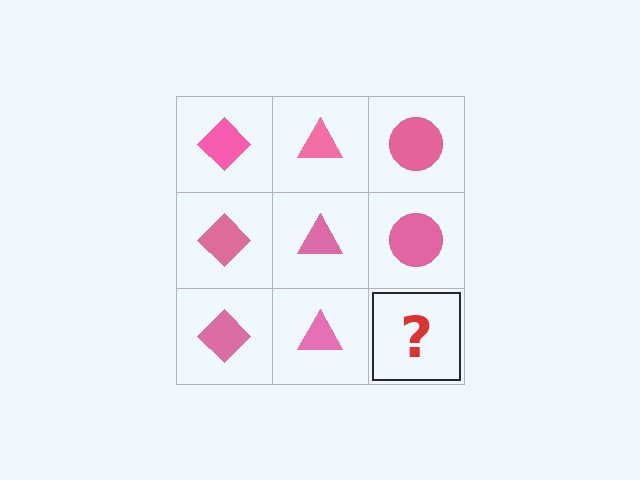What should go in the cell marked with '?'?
The missing cell should contain a pink circle.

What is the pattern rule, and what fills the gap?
The rule is that each column has a consistent shape. The gap should be filled with a pink circle.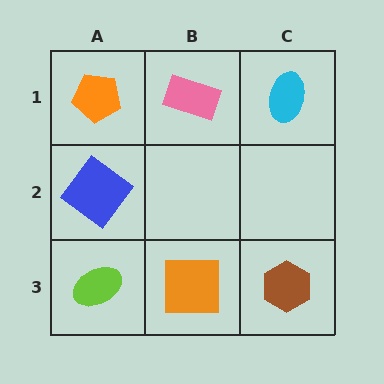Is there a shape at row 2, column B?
No, that cell is empty.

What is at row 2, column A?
A blue diamond.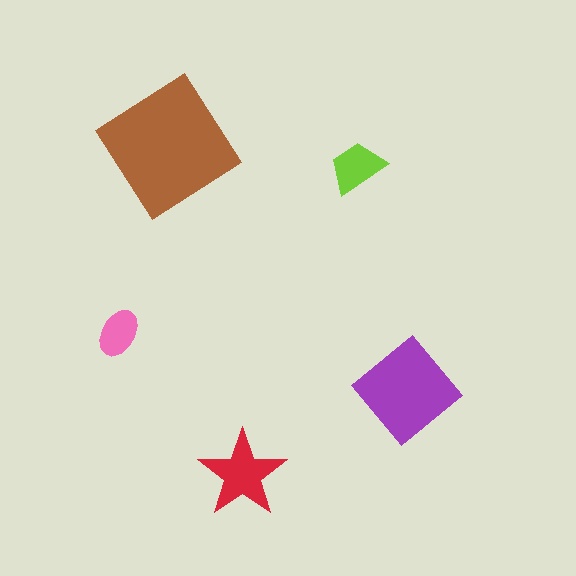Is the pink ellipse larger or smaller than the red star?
Smaller.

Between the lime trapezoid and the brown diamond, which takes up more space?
The brown diamond.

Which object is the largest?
The brown diamond.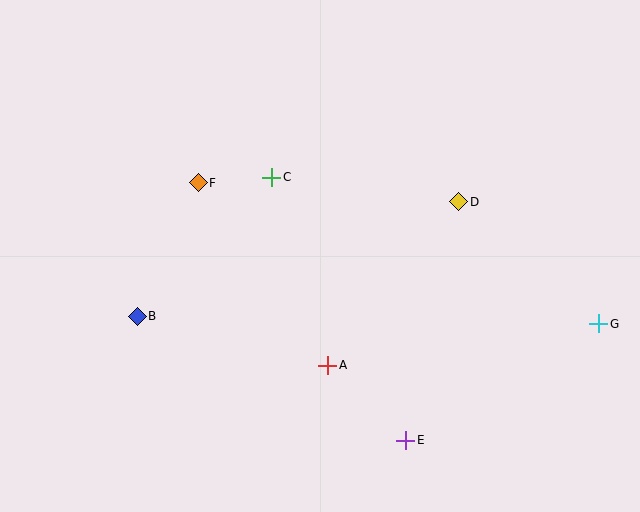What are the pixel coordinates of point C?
Point C is at (272, 177).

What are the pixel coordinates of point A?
Point A is at (328, 365).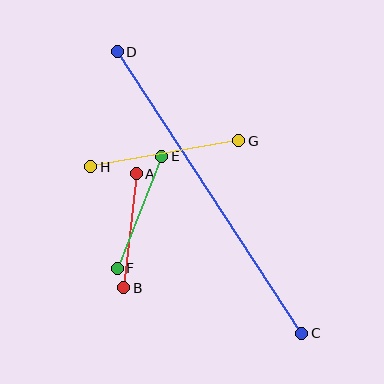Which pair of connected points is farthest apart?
Points C and D are farthest apart.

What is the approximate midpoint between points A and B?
The midpoint is at approximately (130, 231) pixels.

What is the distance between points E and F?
The distance is approximately 121 pixels.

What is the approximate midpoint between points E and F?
The midpoint is at approximately (140, 212) pixels.